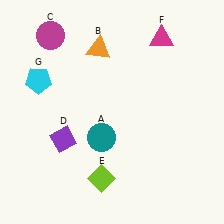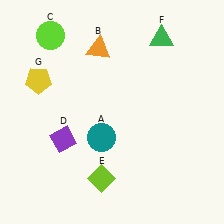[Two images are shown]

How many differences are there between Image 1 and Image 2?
There are 3 differences between the two images.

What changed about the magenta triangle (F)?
In Image 1, F is magenta. In Image 2, it changed to green.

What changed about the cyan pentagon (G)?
In Image 1, G is cyan. In Image 2, it changed to yellow.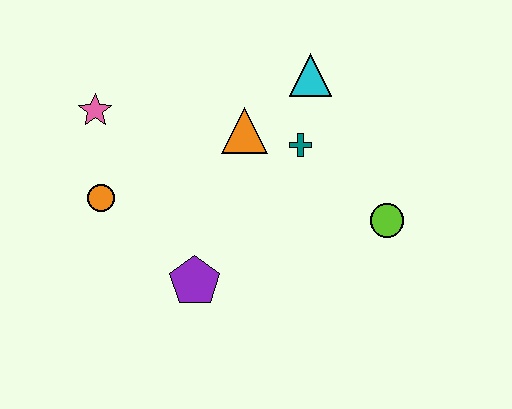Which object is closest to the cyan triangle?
The teal cross is closest to the cyan triangle.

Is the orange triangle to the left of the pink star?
No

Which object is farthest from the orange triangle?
The lime circle is farthest from the orange triangle.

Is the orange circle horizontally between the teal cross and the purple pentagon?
No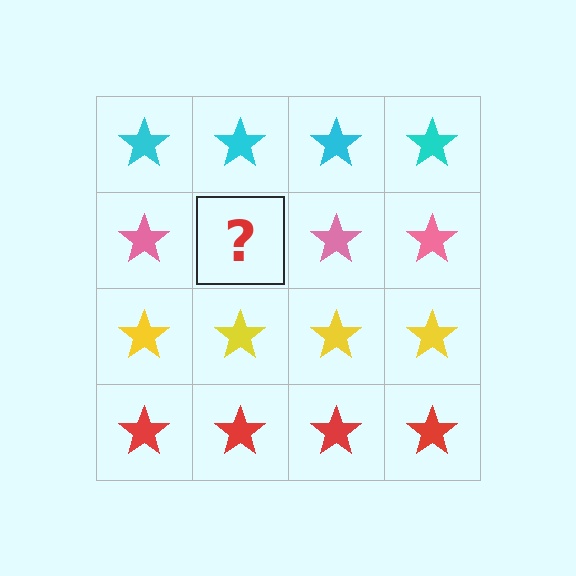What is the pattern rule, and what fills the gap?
The rule is that each row has a consistent color. The gap should be filled with a pink star.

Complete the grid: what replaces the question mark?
The question mark should be replaced with a pink star.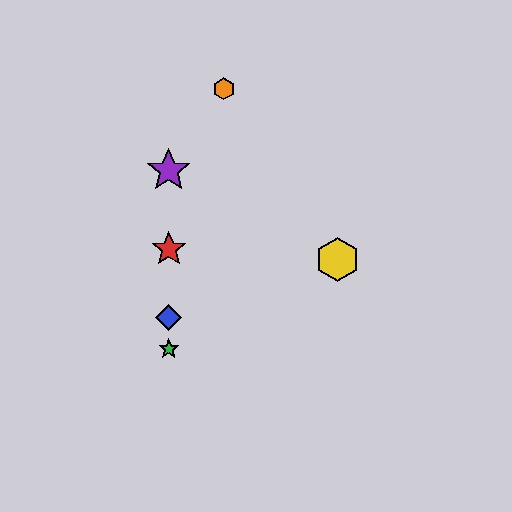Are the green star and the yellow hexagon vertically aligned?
No, the green star is at x≈169 and the yellow hexagon is at x≈338.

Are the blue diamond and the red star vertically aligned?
Yes, both are at x≈169.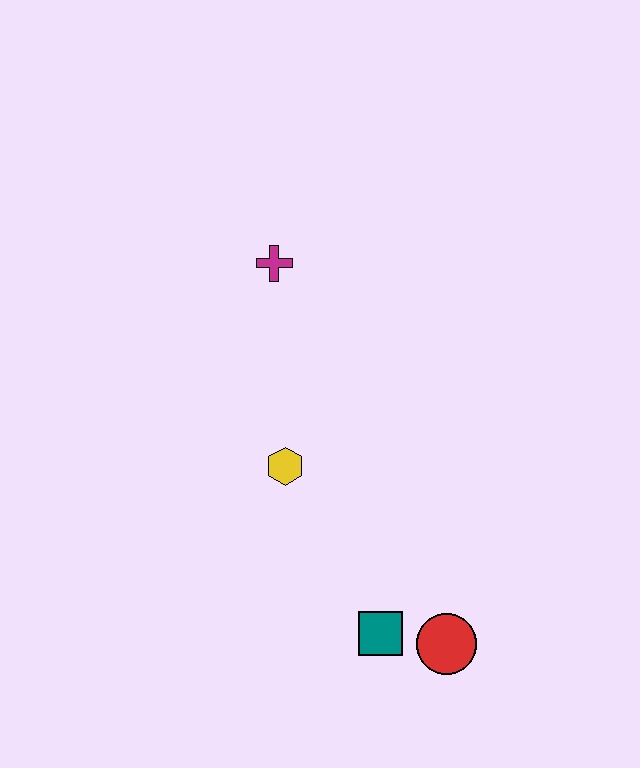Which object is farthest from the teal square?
The magenta cross is farthest from the teal square.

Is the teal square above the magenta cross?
No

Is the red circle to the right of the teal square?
Yes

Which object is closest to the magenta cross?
The yellow hexagon is closest to the magenta cross.